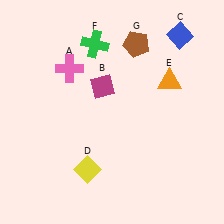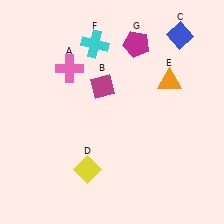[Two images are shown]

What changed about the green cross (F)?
In Image 1, F is green. In Image 2, it changed to cyan.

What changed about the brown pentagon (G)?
In Image 1, G is brown. In Image 2, it changed to magenta.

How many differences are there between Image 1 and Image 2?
There are 2 differences between the two images.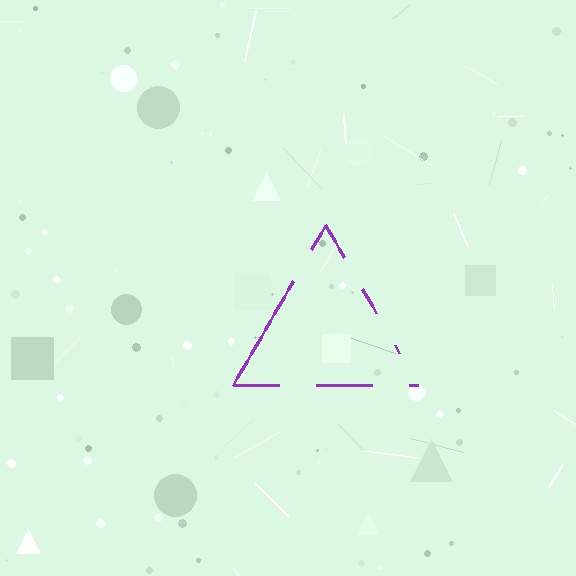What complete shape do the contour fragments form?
The contour fragments form a triangle.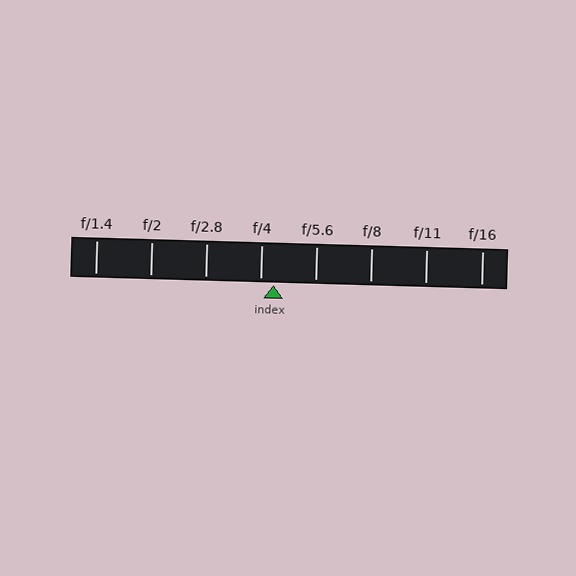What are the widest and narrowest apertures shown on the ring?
The widest aperture shown is f/1.4 and the narrowest is f/16.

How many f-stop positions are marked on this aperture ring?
There are 8 f-stop positions marked.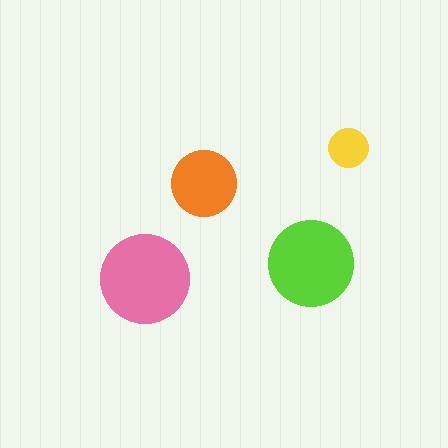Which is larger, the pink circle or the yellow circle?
The pink one.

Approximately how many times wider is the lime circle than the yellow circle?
About 2 times wider.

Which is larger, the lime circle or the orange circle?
The lime one.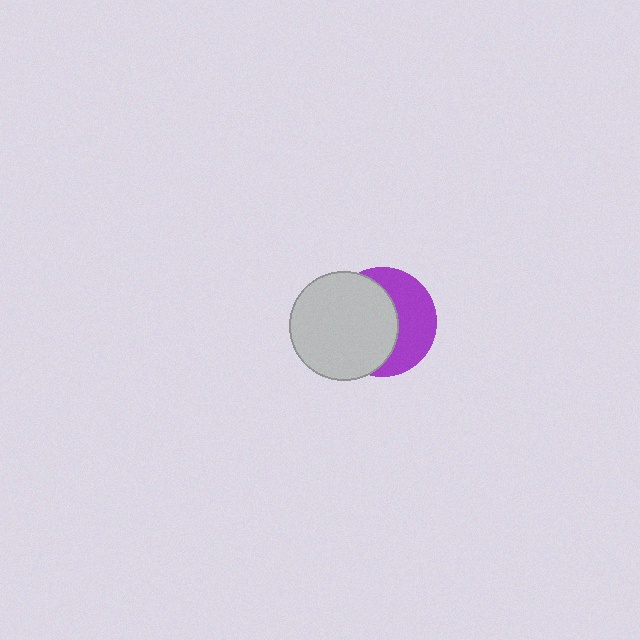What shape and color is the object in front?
The object in front is a light gray circle.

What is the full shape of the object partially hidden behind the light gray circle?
The partially hidden object is a purple circle.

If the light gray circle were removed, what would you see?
You would see the complete purple circle.